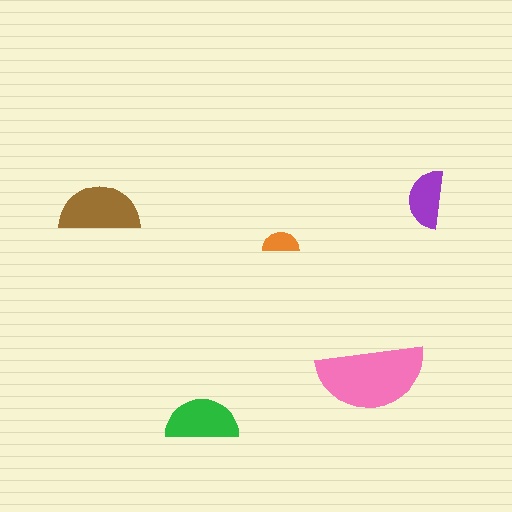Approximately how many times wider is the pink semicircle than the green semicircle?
About 1.5 times wider.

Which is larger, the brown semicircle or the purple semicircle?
The brown one.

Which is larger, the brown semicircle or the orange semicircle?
The brown one.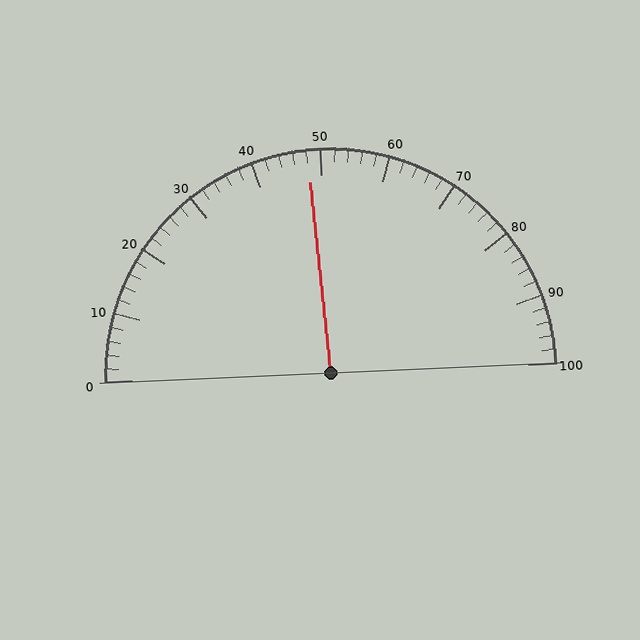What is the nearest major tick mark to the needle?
The nearest major tick mark is 50.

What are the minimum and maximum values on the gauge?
The gauge ranges from 0 to 100.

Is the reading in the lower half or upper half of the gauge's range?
The reading is in the lower half of the range (0 to 100).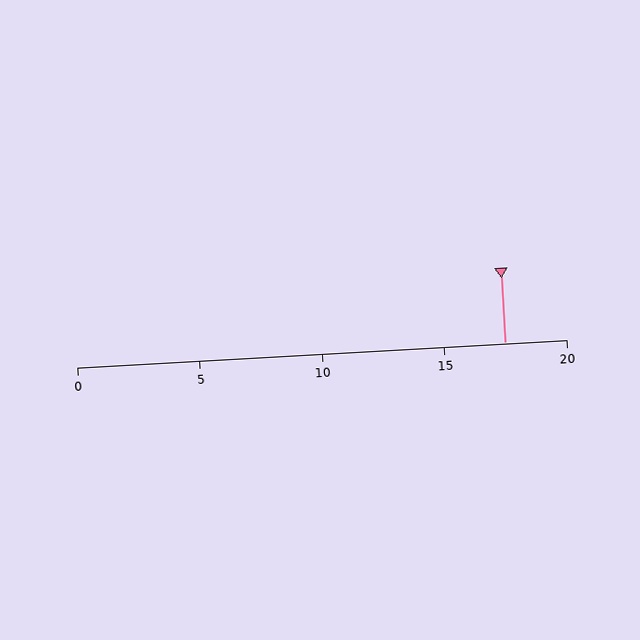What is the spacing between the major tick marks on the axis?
The major ticks are spaced 5 apart.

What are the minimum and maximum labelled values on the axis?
The axis runs from 0 to 20.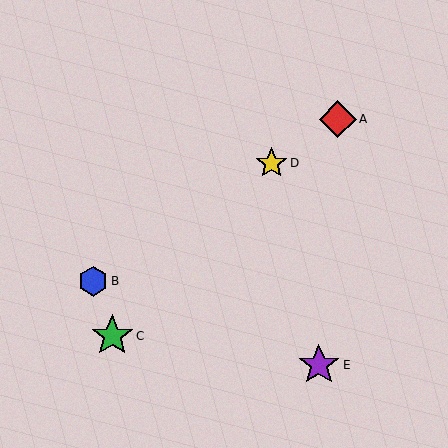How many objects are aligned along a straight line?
3 objects (A, B, D) are aligned along a straight line.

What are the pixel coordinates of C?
Object C is at (112, 336).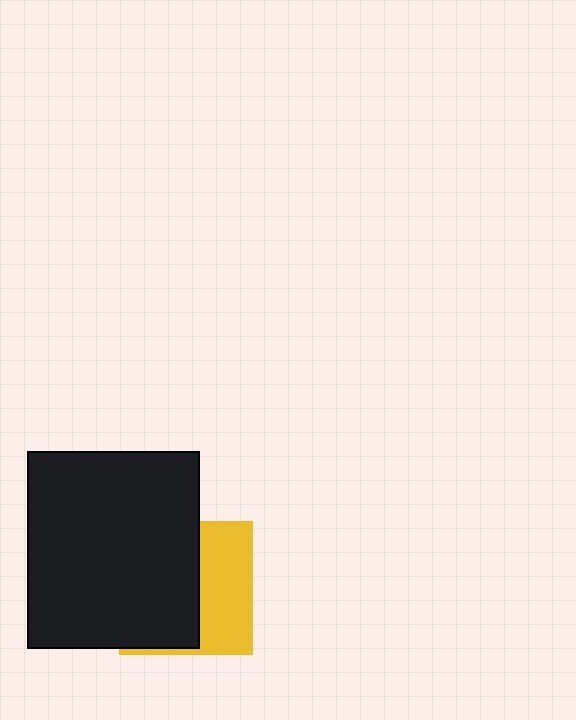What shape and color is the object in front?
The object in front is a black rectangle.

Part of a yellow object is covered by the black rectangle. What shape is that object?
It is a square.